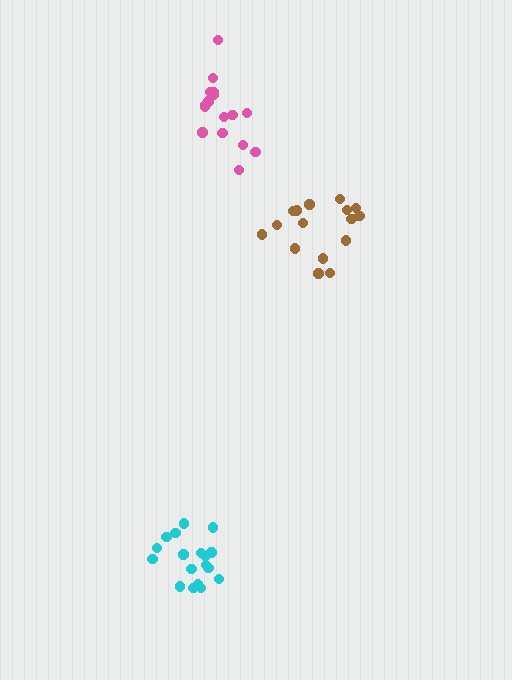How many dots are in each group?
Group 1: 16 dots, Group 2: 16 dots, Group 3: 18 dots (50 total).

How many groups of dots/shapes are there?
There are 3 groups.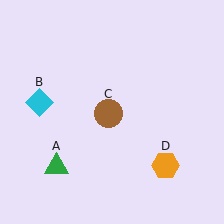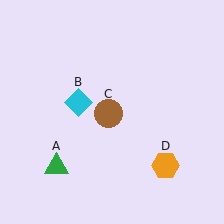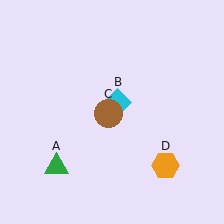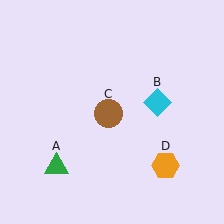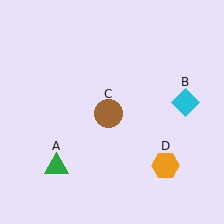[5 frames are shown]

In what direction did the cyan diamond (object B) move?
The cyan diamond (object B) moved right.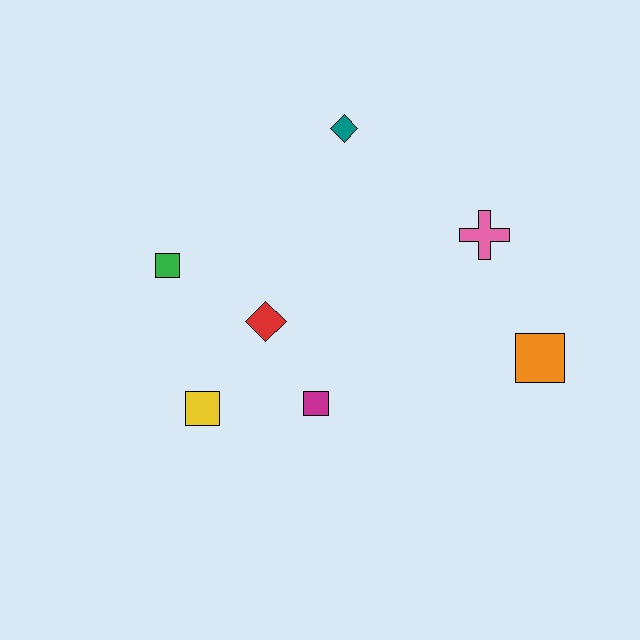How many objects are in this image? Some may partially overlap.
There are 7 objects.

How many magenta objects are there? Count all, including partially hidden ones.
There is 1 magenta object.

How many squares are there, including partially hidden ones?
There are 4 squares.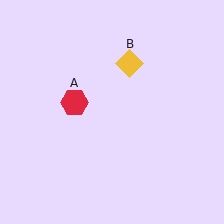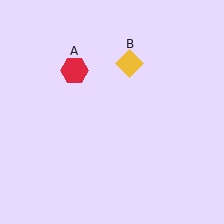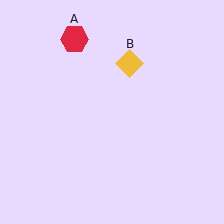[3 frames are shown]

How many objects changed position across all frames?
1 object changed position: red hexagon (object A).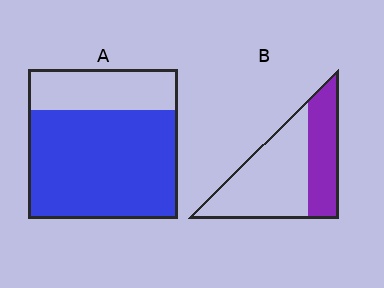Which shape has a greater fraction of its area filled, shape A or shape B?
Shape A.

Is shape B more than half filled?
No.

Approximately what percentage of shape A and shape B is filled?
A is approximately 75% and B is approximately 35%.